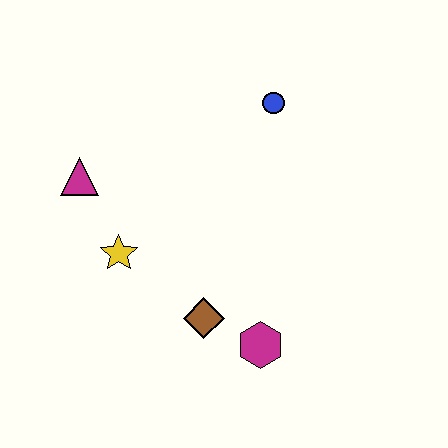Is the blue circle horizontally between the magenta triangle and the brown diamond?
No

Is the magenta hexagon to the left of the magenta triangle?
No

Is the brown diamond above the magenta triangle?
No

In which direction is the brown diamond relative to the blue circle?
The brown diamond is below the blue circle.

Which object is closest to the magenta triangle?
The yellow star is closest to the magenta triangle.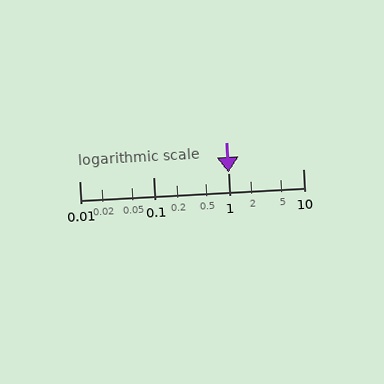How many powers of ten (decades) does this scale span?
The scale spans 3 decades, from 0.01 to 10.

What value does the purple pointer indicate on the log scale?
The pointer indicates approximately 1.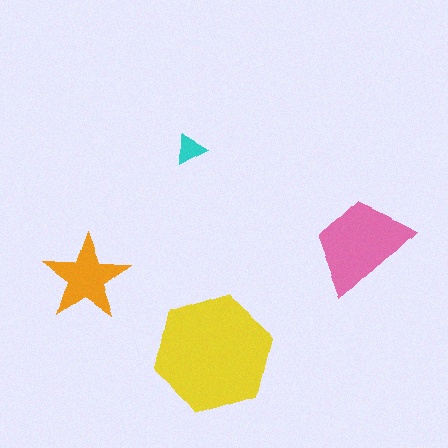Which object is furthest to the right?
The pink trapezoid is rightmost.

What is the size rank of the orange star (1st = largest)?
3rd.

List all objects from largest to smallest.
The yellow hexagon, the pink trapezoid, the orange star, the cyan triangle.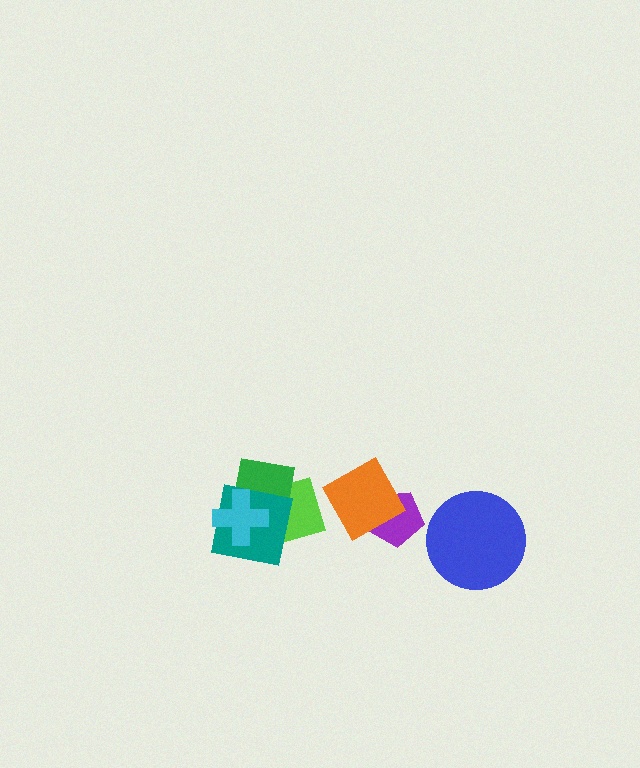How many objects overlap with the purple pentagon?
1 object overlaps with the purple pentagon.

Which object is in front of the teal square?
The cyan cross is in front of the teal square.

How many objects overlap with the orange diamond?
1 object overlaps with the orange diamond.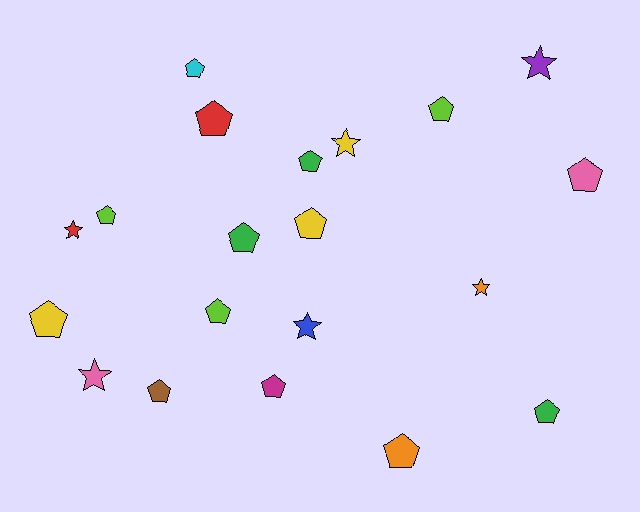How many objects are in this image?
There are 20 objects.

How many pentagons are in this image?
There are 14 pentagons.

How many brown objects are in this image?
There is 1 brown object.